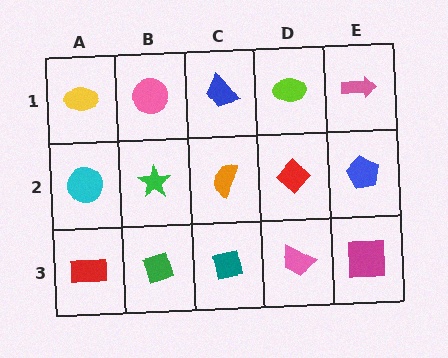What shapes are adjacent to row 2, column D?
A lime ellipse (row 1, column D), a pink trapezoid (row 3, column D), an orange semicircle (row 2, column C), a blue pentagon (row 2, column E).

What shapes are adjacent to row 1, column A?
A cyan circle (row 2, column A), a pink circle (row 1, column B).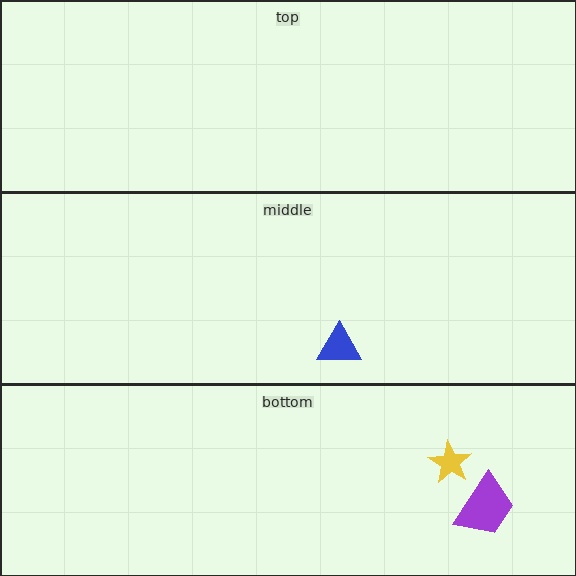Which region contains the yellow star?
The bottom region.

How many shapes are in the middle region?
1.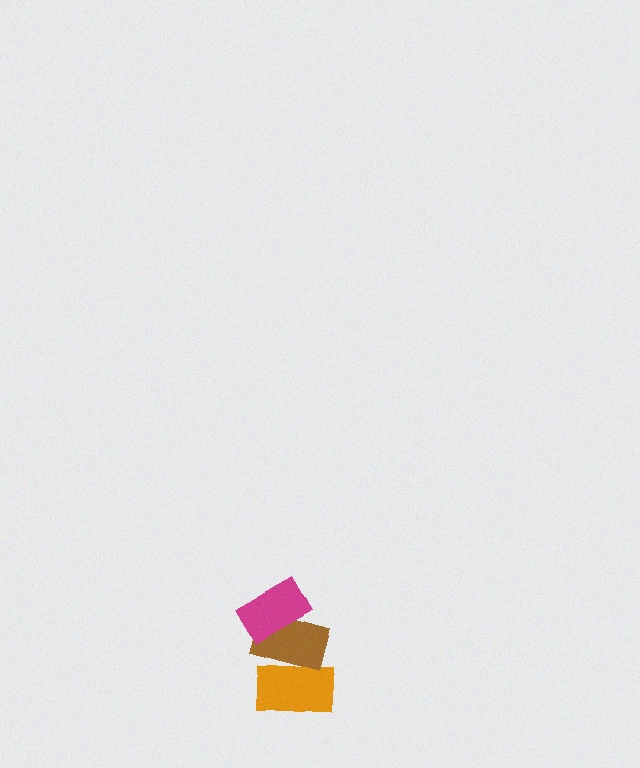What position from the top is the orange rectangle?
The orange rectangle is 3rd from the top.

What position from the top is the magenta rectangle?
The magenta rectangle is 1st from the top.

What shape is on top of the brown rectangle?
The magenta rectangle is on top of the brown rectangle.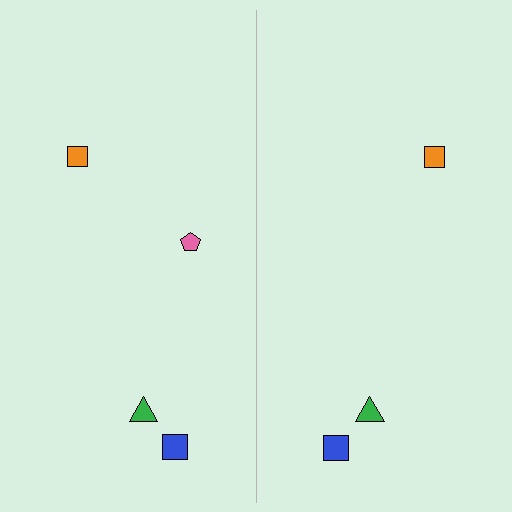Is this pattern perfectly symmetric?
No, the pattern is not perfectly symmetric. A pink pentagon is missing from the right side.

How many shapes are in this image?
There are 7 shapes in this image.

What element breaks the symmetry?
A pink pentagon is missing from the right side.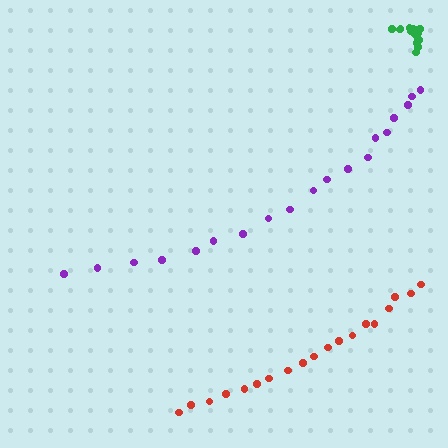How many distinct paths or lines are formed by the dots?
There are 3 distinct paths.